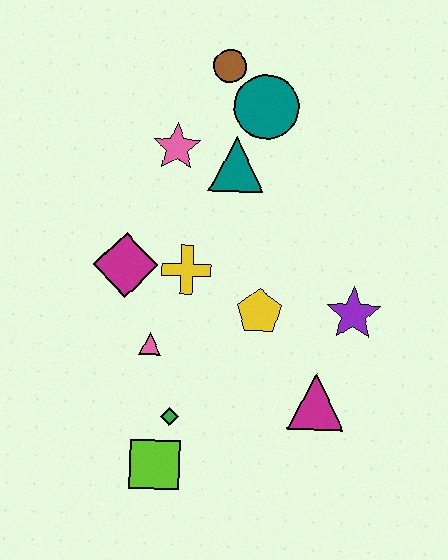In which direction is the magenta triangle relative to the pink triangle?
The magenta triangle is to the right of the pink triangle.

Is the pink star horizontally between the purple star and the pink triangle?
Yes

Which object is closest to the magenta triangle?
The purple star is closest to the magenta triangle.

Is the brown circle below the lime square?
No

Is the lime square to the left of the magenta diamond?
No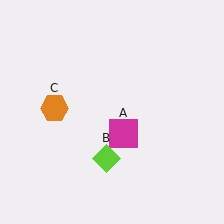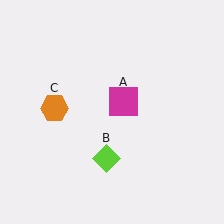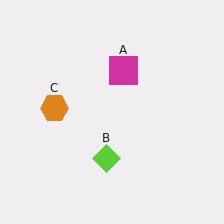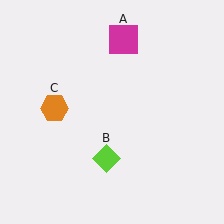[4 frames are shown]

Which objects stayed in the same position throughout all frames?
Lime diamond (object B) and orange hexagon (object C) remained stationary.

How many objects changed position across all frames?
1 object changed position: magenta square (object A).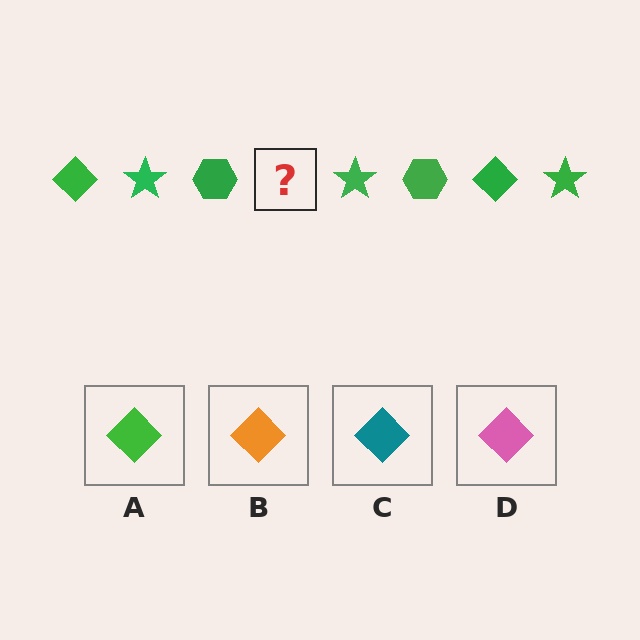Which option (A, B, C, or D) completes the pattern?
A.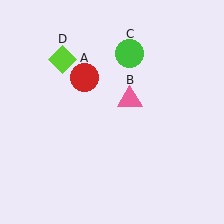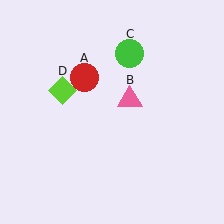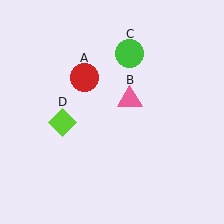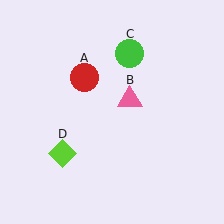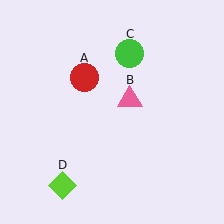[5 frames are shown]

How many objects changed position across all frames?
1 object changed position: lime diamond (object D).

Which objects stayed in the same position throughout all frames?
Red circle (object A) and pink triangle (object B) and green circle (object C) remained stationary.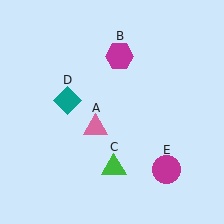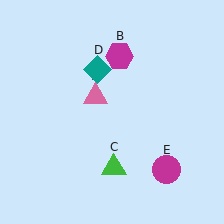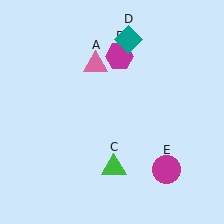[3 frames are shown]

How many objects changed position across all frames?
2 objects changed position: pink triangle (object A), teal diamond (object D).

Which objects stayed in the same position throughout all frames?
Magenta hexagon (object B) and green triangle (object C) and magenta circle (object E) remained stationary.